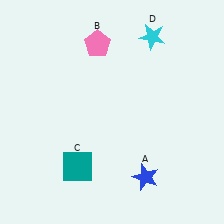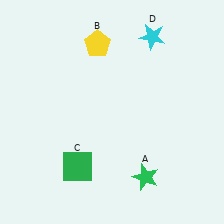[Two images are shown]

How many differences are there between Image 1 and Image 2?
There are 3 differences between the two images.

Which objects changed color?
A changed from blue to green. B changed from pink to yellow. C changed from teal to green.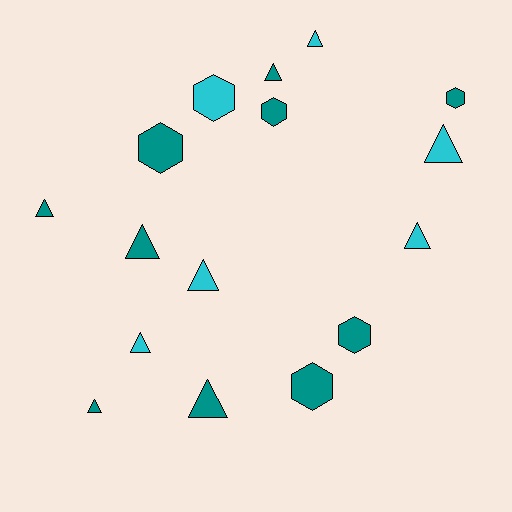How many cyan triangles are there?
There are 5 cyan triangles.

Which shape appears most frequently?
Triangle, with 10 objects.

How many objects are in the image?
There are 16 objects.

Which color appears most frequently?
Teal, with 10 objects.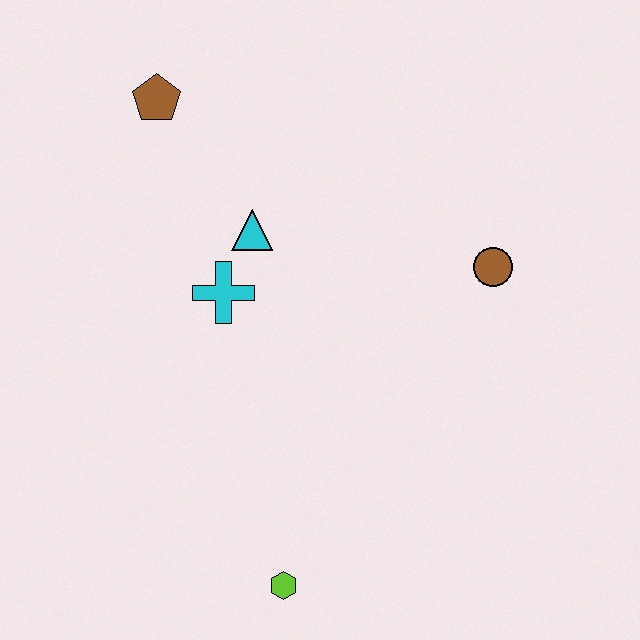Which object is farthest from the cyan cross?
The lime hexagon is farthest from the cyan cross.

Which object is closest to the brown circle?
The cyan triangle is closest to the brown circle.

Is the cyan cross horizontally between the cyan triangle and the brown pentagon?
Yes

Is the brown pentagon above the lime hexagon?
Yes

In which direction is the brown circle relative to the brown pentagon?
The brown circle is to the right of the brown pentagon.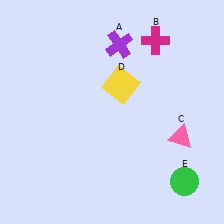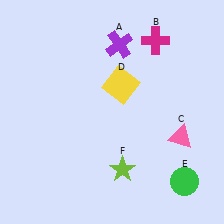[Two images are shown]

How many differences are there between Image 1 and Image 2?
There is 1 difference between the two images.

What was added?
A lime star (F) was added in Image 2.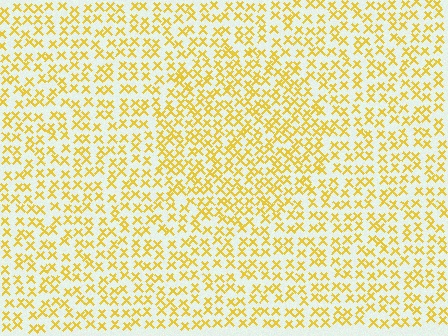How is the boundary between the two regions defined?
The boundary is defined by a change in element density (approximately 1.5x ratio). All elements are the same color, size, and shape.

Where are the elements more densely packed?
The elements are more densely packed inside the circle boundary.